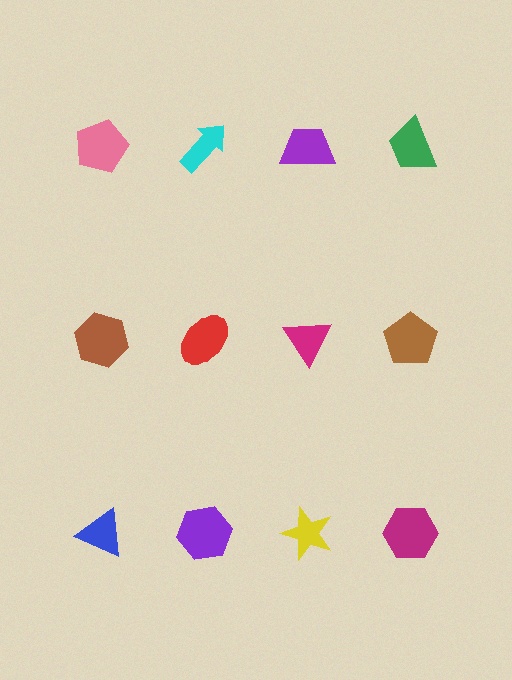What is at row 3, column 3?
A yellow star.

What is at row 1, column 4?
A green trapezoid.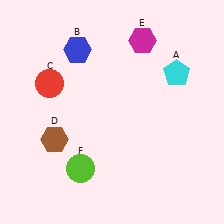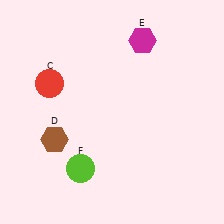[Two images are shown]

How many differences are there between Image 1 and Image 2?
There are 2 differences between the two images.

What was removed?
The blue hexagon (B), the cyan pentagon (A) were removed in Image 2.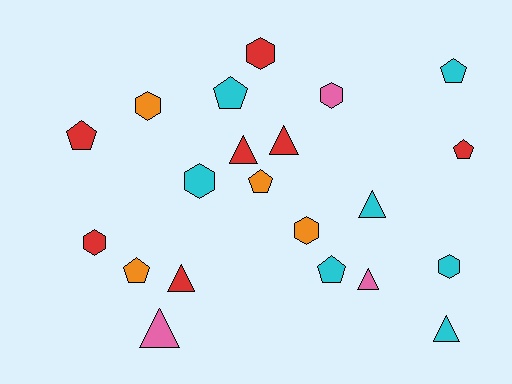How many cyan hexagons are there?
There are 2 cyan hexagons.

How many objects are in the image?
There are 21 objects.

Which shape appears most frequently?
Hexagon, with 7 objects.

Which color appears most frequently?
Red, with 7 objects.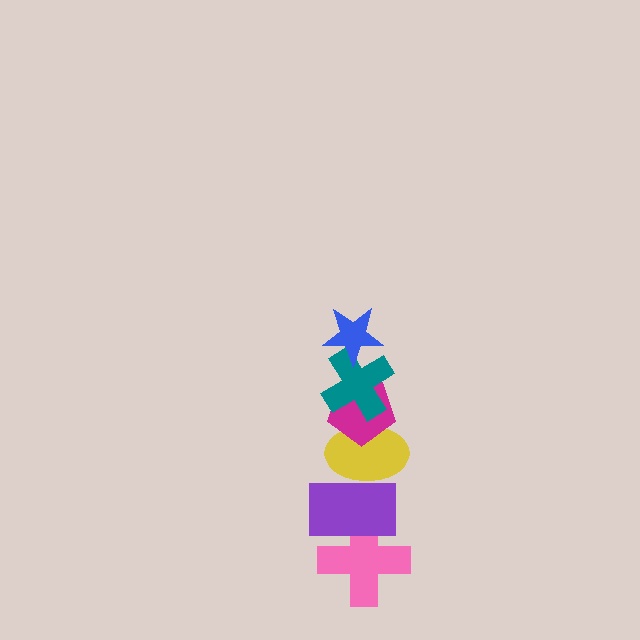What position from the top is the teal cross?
The teal cross is 2nd from the top.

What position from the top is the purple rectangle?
The purple rectangle is 5th from the top.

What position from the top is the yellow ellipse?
The yellow ellipse is 4th from the top.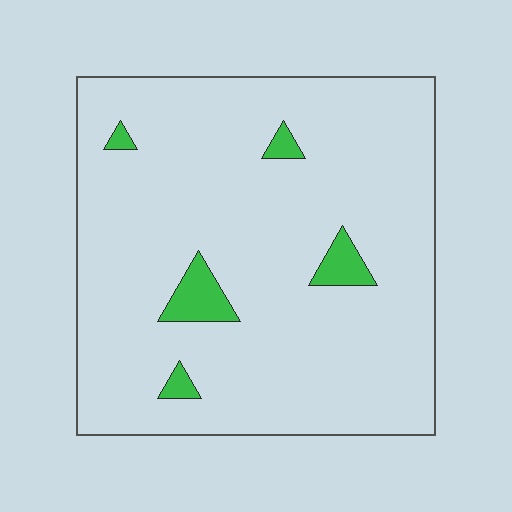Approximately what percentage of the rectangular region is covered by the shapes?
Approximately 5%.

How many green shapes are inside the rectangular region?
5.